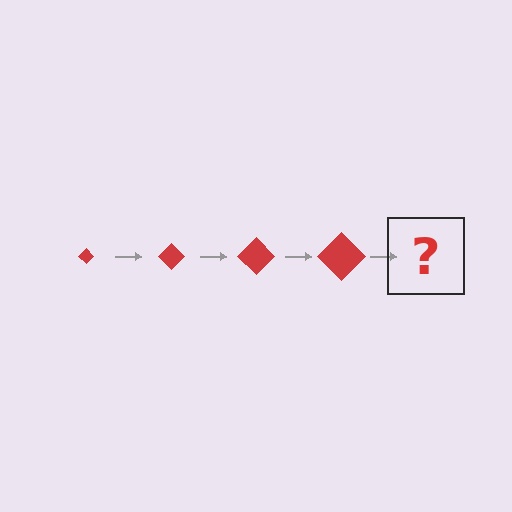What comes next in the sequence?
The next element should be a red diamond, larger than the previous one.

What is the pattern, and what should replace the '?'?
The pattern is that the diamond gets progressively larger each step. The '?' should be a red diamond, larger than the previous one.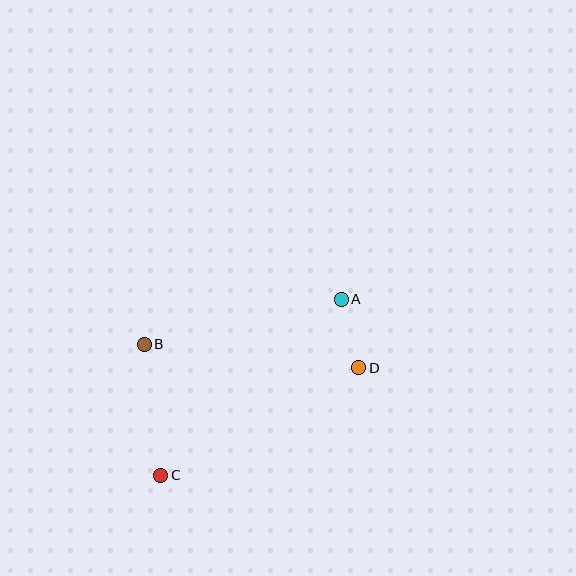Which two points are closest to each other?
Points A and D are closest to each other.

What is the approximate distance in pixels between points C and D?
The distance between C and D is approximately 225 pixels.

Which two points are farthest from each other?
Points A and C are farthest from each other.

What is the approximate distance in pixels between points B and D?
The distance between B and D is approximately 216 pixels.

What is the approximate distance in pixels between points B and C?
The distance between B and C is approximately 132 pixels.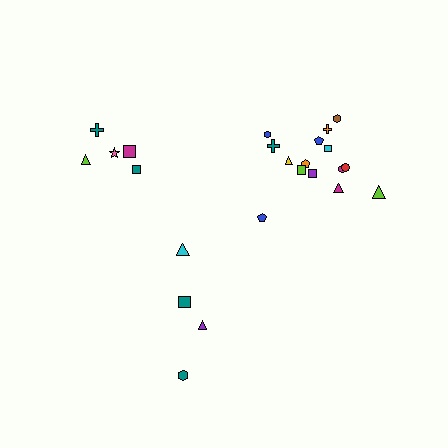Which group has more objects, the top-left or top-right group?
The top-right group.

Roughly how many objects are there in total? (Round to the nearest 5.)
Roughly 25 objects in total.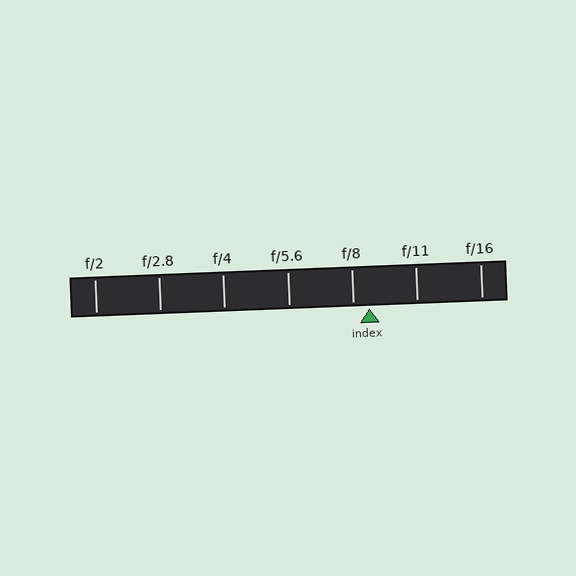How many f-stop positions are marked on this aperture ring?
There are 7 f-stop positions marked.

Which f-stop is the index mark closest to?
The index mark is closest to f/8.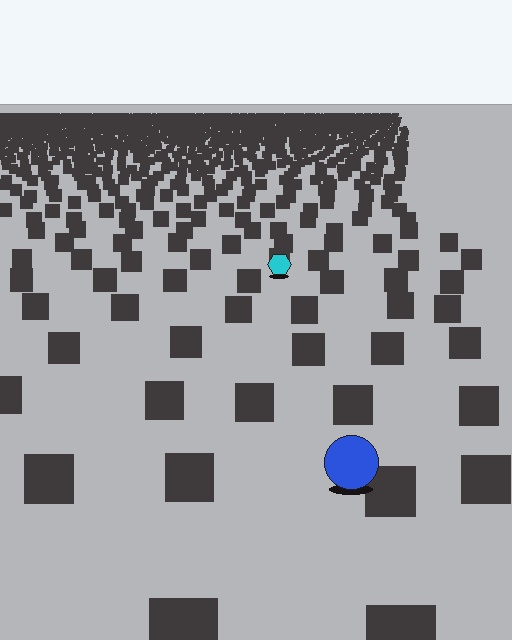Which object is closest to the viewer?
The blue circle is closest. The texture marks near it are larger and more spread out.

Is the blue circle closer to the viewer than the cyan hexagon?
Yes. The blue circle is closer — you can tell from the texture gradient: the ground texture is coarser near it.